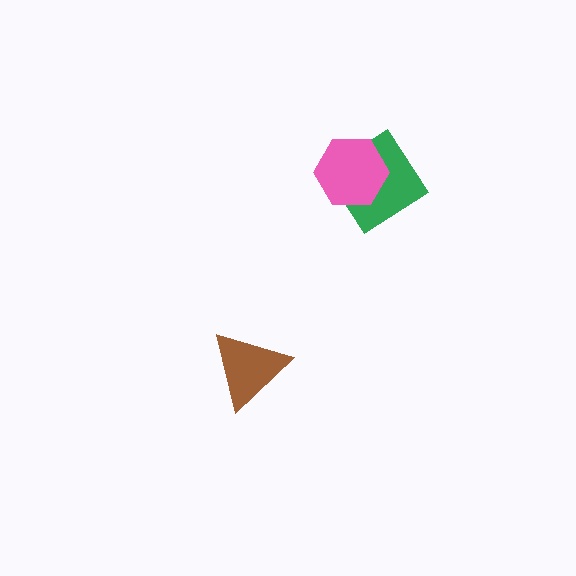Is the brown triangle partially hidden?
No, no other shape covers it.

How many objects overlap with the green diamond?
1 object overlaps with the green diamond.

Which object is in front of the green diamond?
The pink hexagon is in front of the green diamond.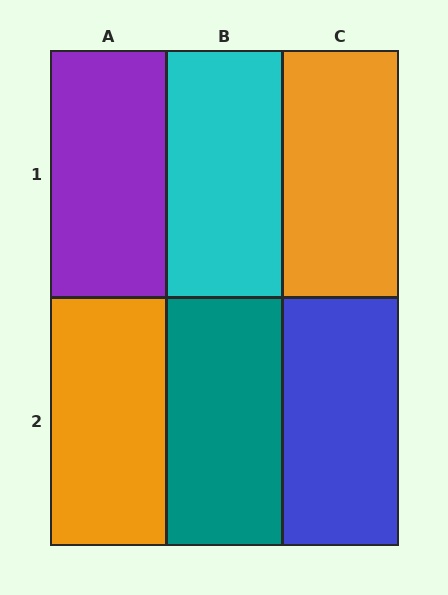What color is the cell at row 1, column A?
Purple.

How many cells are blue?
1 cell is blue.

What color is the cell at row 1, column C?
Orange.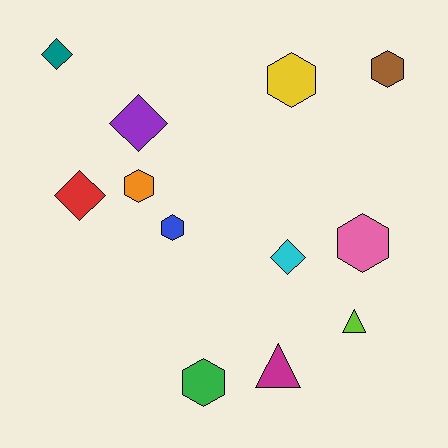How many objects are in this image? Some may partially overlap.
There are 12 objects.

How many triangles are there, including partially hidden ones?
There are 2 triangles.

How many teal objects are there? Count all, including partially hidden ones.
There is 1 teal object.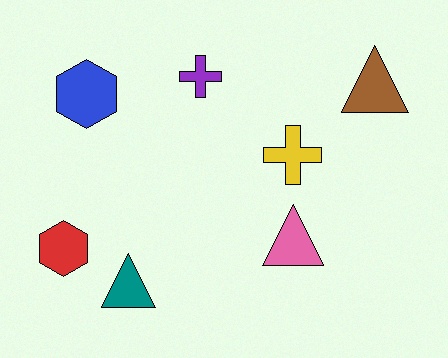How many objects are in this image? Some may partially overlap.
There are 7 objects.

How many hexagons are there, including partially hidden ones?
There are 2 hexagons.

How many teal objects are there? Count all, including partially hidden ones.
There is 1 teal object.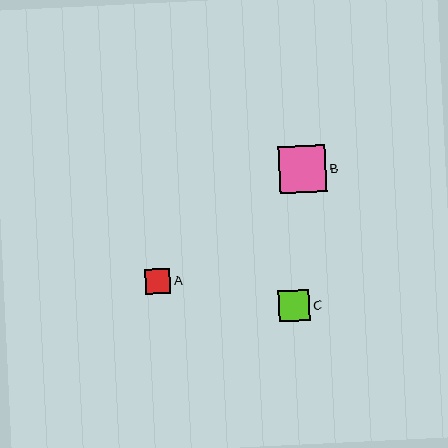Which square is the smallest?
Square A is the smallest with a size of approximately 25 pixels.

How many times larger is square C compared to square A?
Square C is approximately 1.3 times the size of square A.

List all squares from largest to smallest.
From largest to smallest: B, C, A.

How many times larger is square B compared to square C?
Square B is approximately 1.5 times the size of square C.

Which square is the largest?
Square B is the largest with a size of approximately 47 pixels.